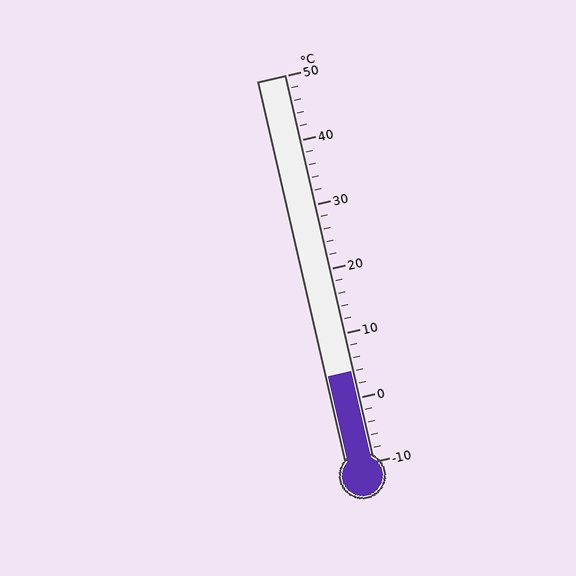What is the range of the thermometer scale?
The thermometer scale ranges from -10°C to 50°C.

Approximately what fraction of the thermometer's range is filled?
The thermometer is filled to approximately 25% of its range.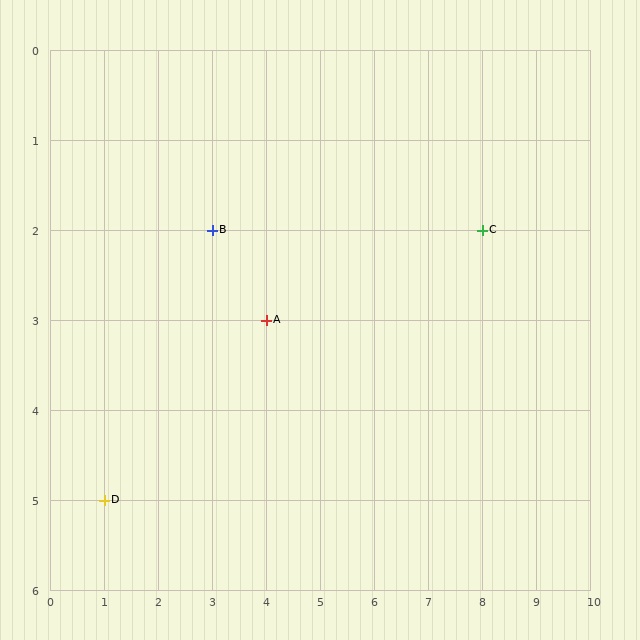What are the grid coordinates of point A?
Point A is at grid coordinates (4, 3).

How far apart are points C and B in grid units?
Points C and B are 5 columns apart.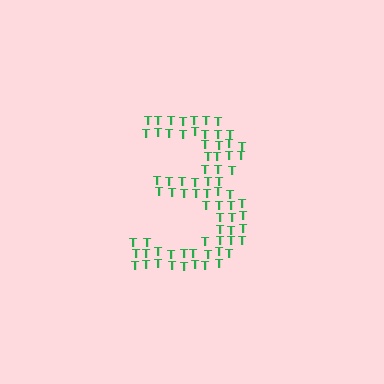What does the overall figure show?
The overall figure shows the digit 3.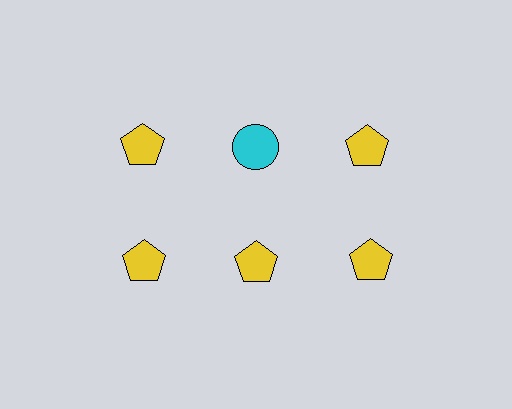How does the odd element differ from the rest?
It differs in both color (cyan instead of yellow) and shape (circle instead of pentagon).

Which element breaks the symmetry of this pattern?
The cyan circle in the top row, second from left column breaks the symmetry. All other shapes are yellow pentagons.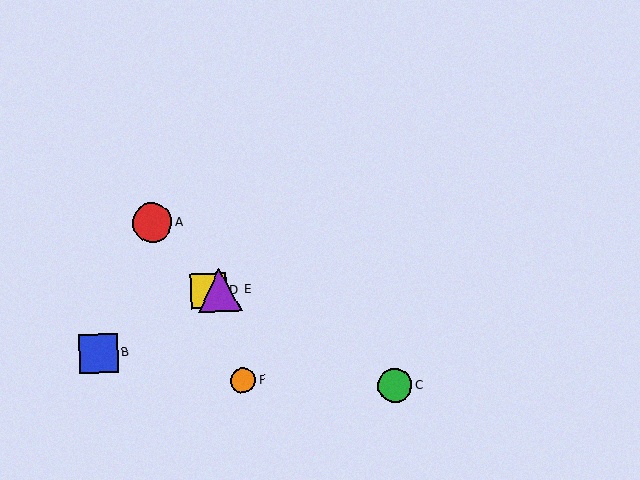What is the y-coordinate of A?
Object A is at y≈223.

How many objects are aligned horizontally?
2 objects (D, E) are aligned horizontally.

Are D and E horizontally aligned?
Yes, both are at y≈291.